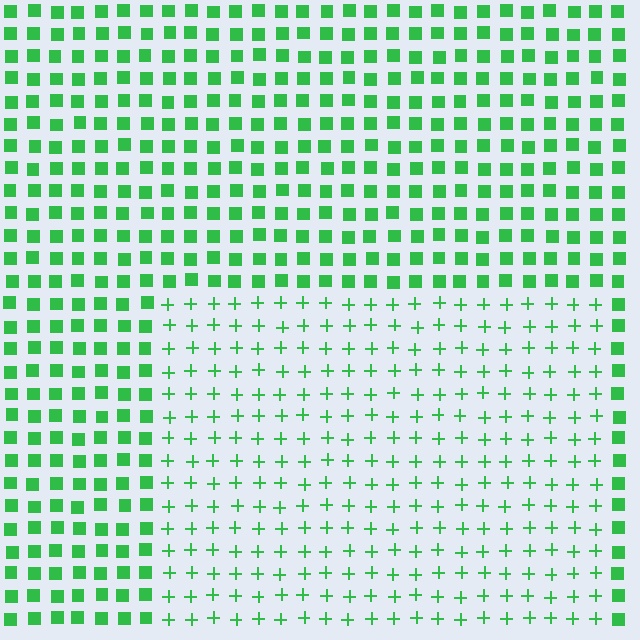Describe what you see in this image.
The image is filled with small green elements arranged in a uniform grid. A rectangle-shaped region contains plus signs, while the surrounding area contains squares. The boundary is defined purely by the change in element shape.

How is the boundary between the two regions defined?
The boundary is defined by a change in element shape: plus signs inside vs. squares outside. All elements share the same color and spacing.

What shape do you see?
I see a rectangle.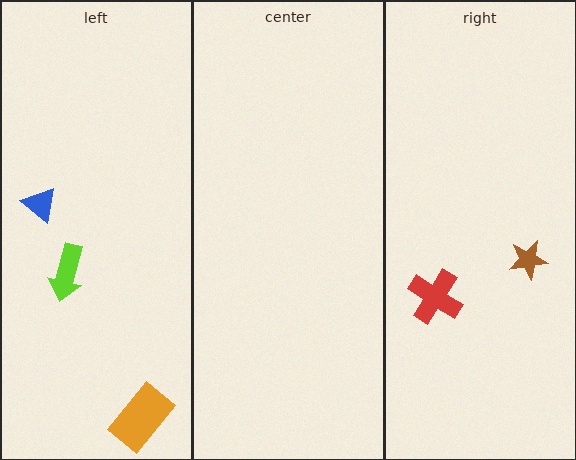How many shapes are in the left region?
3.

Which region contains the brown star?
The right region.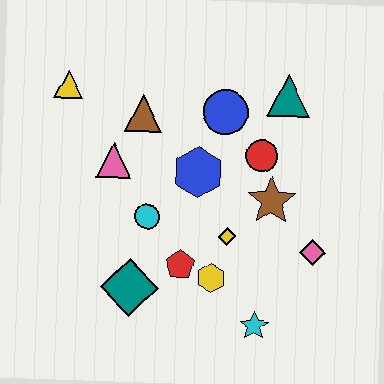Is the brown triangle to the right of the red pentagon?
No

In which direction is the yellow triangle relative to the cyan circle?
The yellow triangle is above the cyan circle.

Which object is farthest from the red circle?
The yellow triangle is farthest from the red circle.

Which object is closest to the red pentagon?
The yellow hexagon is closest to the red pentagon.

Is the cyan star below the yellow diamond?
Yes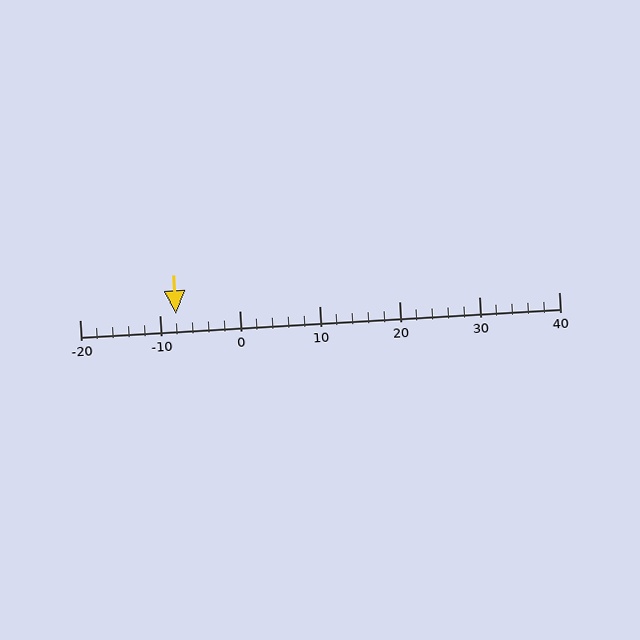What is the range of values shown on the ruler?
The ruler shows values from -20 to 40.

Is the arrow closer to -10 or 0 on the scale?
The arrow is closer to -10.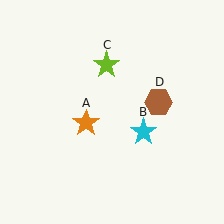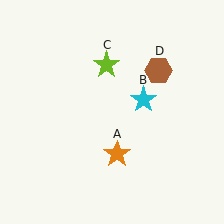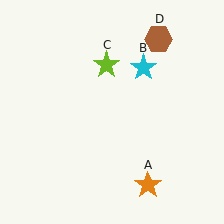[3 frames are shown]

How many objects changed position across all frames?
3 objects changed position: orange star (object A), cyan star (object B), brown hexagon (object D).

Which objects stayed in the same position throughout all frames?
Lime star (object C) remained stationary.